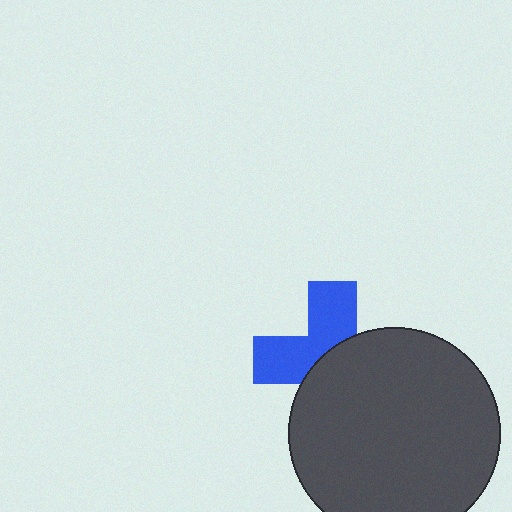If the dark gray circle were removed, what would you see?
You would see the complete blue cross.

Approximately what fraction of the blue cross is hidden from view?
Roughly 55% of the blue cross is hidden behind the dark gray circle.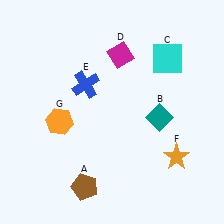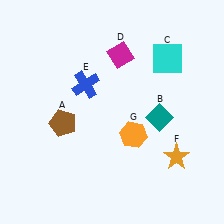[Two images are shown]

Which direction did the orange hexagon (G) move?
The orange hexagon (G) moved right.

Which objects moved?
The objects that moved are: the brown pentagon (A), the orange hexagon (G).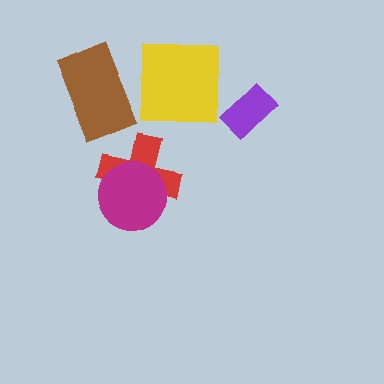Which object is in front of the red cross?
The magenta circle is in front of the red cross.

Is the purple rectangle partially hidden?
No, no other shape covers it.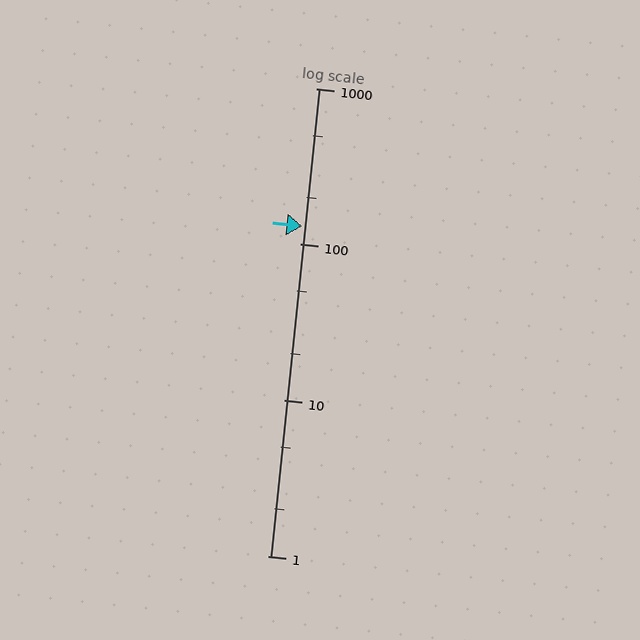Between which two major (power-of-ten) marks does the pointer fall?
The pointer is between 100 and 1000.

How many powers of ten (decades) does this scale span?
The scale spans 3 decades, from 1 to 1000.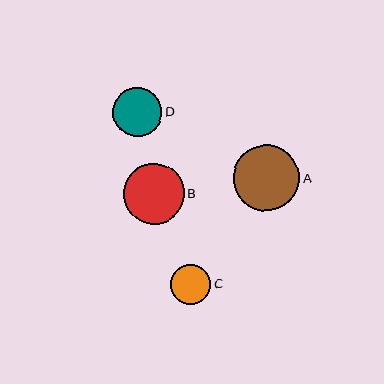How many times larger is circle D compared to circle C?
Circle D is approximately 1.2 times the size of circle C.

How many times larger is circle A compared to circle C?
Circle A is approximately 1.6 times the size of circle C.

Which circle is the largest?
Circle A is the largest with a size of approximately 66 pixels.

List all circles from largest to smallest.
From largest to smallest: A, B, D, C.